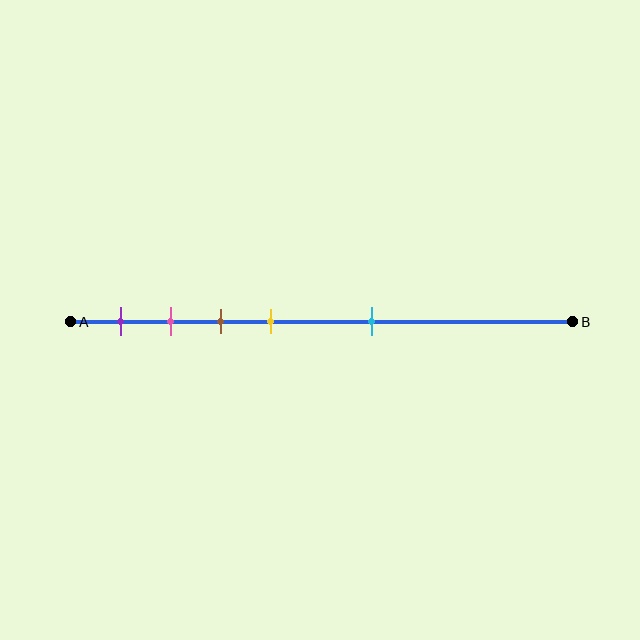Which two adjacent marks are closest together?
The pink and brown marks are the closest adjacent pair.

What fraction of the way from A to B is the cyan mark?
The cyan mark is approximately 60% (0.6) of the way from A to B.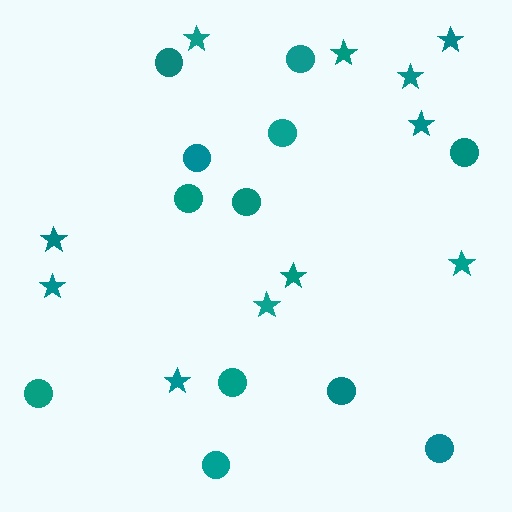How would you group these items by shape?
There are 2 groups: one group of circles (12) and one group of stars (11).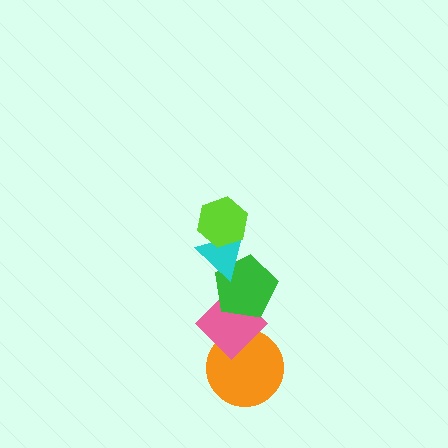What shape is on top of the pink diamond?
The green pentagon is on top of the pink diamond.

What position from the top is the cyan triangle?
The cyan triangle is 2nd from the top.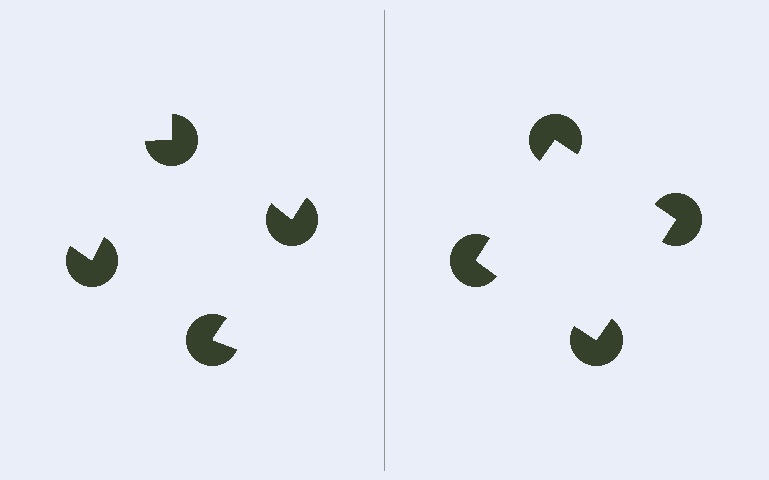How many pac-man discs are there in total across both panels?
8 — 4 on each side.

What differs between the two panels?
The pac-man discs are positioned identically on both sides; only the wedge orientations differ. On the right they align to a square; on the left they are misaligned.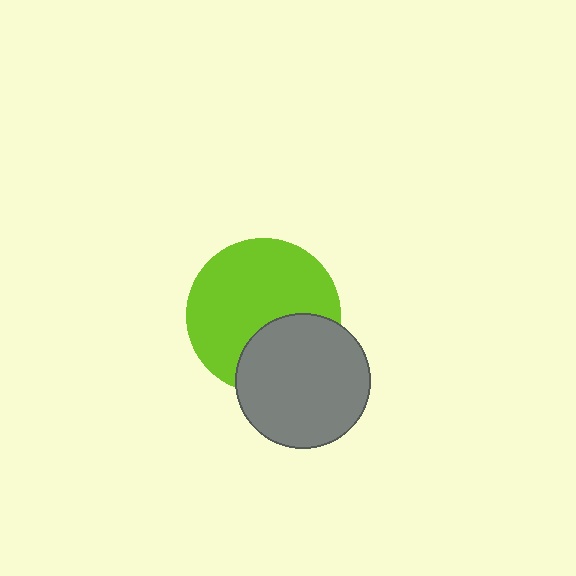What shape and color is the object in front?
The object in front is a gray circle.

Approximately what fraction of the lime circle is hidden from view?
Roughly 32% of the lime circle is hidden behind the gray circle.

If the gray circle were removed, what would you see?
You would see the complete lime circle.